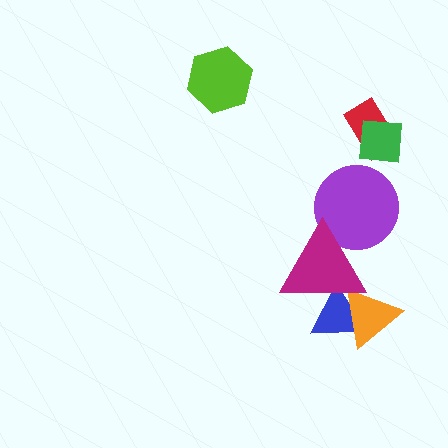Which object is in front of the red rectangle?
The green square is in front of the red rectangle.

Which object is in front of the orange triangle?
The magenta triangle is in front of the orange triangle.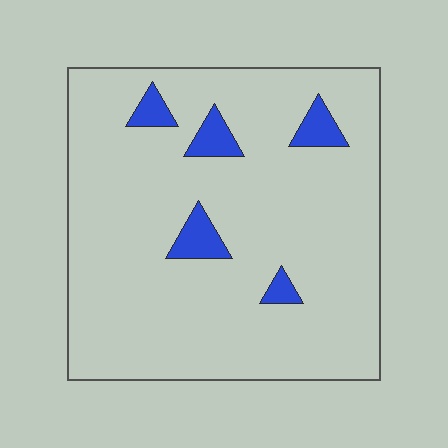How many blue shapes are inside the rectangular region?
5.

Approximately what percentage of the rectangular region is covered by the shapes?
Approximately 10%.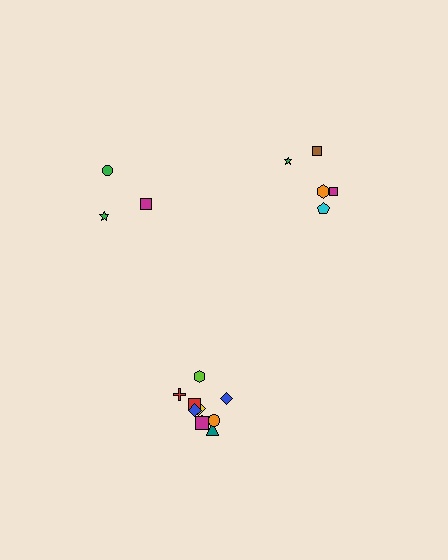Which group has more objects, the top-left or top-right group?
The top-right group.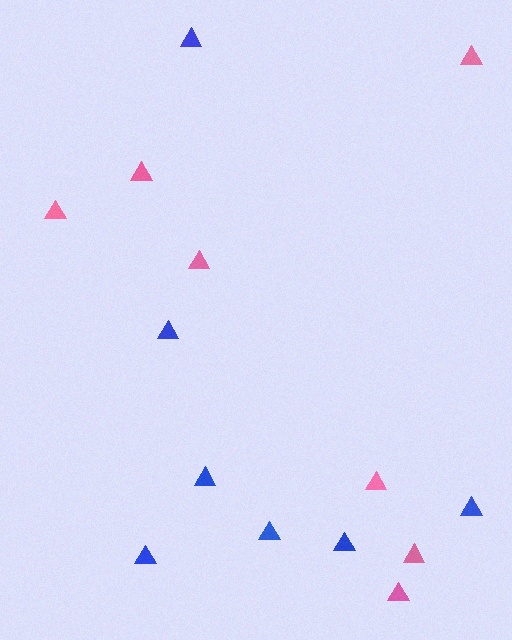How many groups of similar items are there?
There are 2 groups: one group of pink triangles (7) and one group of blue triangles (7).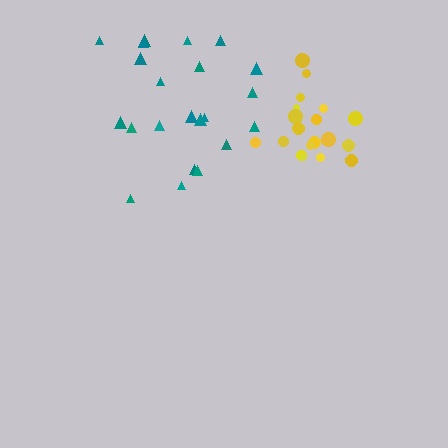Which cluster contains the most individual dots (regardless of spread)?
Teal (22).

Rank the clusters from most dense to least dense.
yellow, teal.